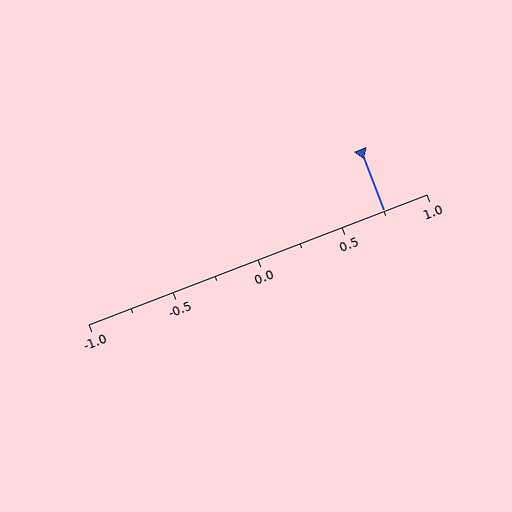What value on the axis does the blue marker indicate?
The marker indicates approximately 0.75.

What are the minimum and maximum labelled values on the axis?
The axis runs from -1.0 to 1.0.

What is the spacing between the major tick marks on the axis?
The major ticks are spaced 0.5 apart.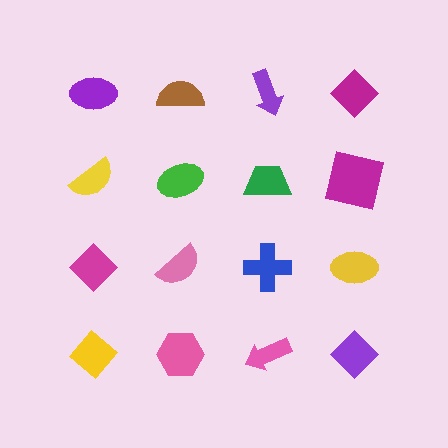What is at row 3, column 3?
A blue cross.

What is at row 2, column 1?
A yellow semicircle.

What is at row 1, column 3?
A purple arrow.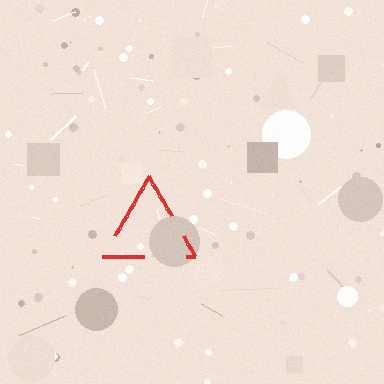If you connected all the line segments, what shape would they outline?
They would outline a triangle.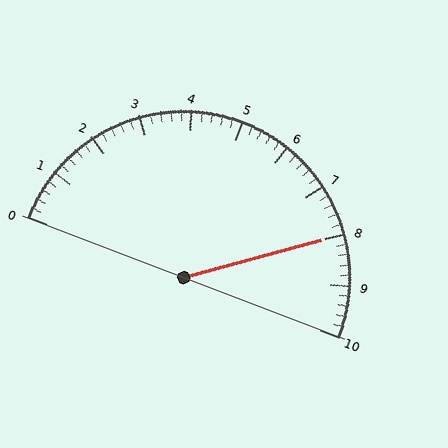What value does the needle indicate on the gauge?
The needle indicates approximately 8.0.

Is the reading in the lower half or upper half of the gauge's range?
The reading is in the upper half of the range (0 to 10).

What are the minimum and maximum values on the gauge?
The gauge ranges from 0 to 10.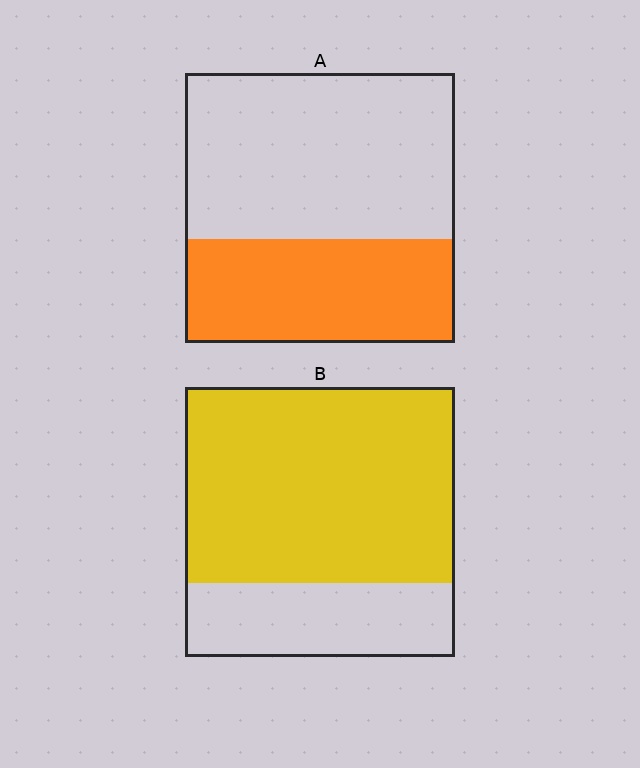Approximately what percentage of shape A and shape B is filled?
A is approximately 40% and B is approximately 75%.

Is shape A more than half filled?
No.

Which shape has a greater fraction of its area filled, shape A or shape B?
Shape B.